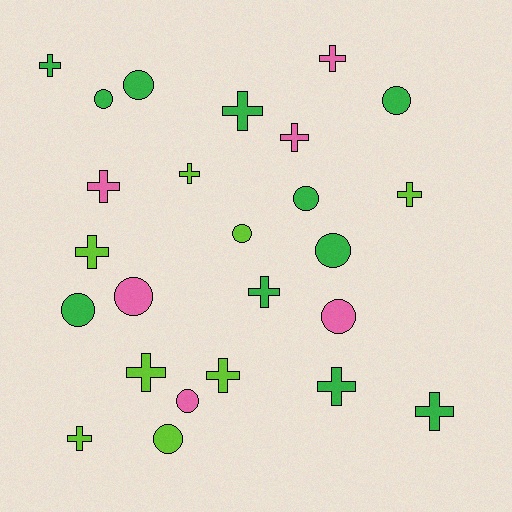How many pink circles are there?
There are 3 pink circles.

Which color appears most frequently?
Green, with 11 objects.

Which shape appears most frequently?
Cross, with 14 objects.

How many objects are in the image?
There are 25 objects.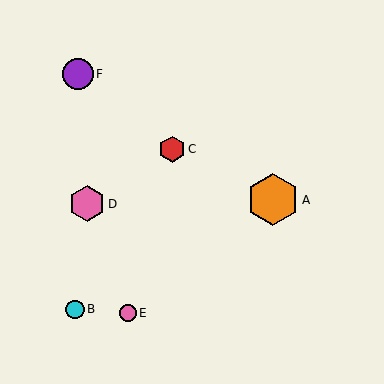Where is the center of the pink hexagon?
The center of the pink hexagon is at (87, 204).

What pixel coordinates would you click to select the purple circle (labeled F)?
Click at (78, 74) to select the purple circle F.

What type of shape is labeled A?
Shape A is an orange hexagon.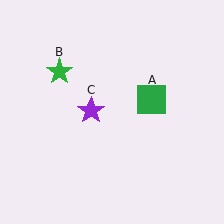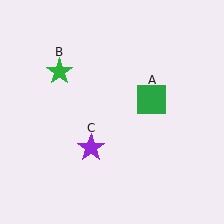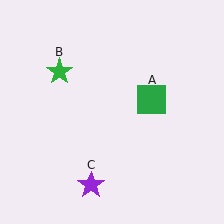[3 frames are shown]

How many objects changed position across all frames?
1 object changed position: purple star (object C).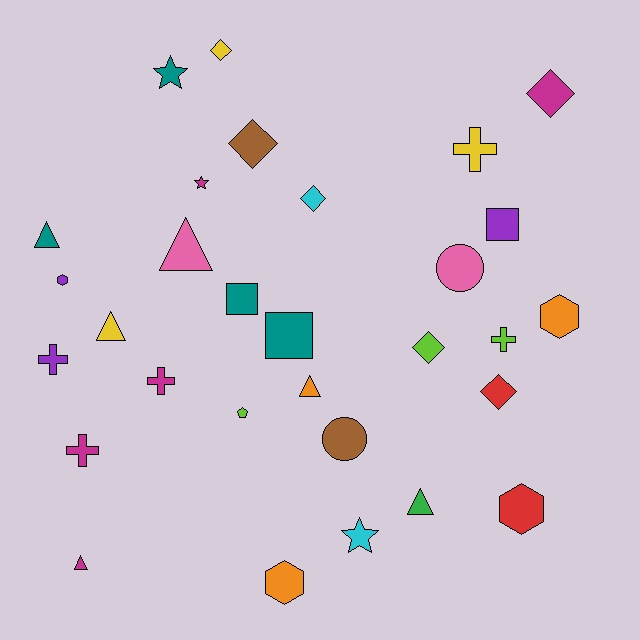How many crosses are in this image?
There are 5 crosses.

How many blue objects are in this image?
There are no blue objects.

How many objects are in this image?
There are 30 objects.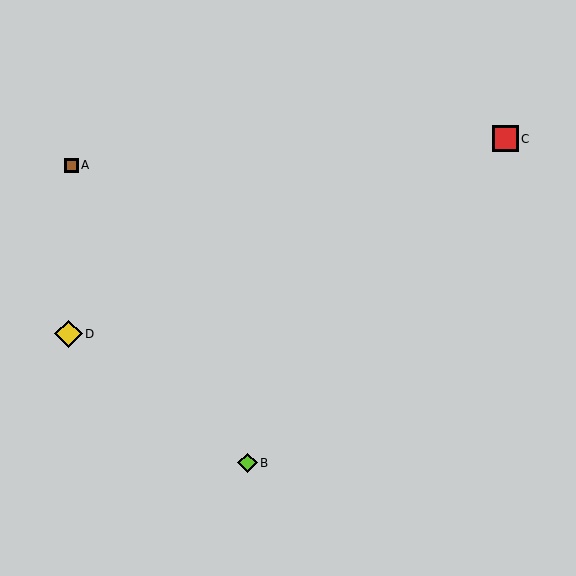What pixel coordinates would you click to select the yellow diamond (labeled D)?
Click at (68, 334) to select the yellow diamond D.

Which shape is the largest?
The yellow diamond (labeled D) is the largest.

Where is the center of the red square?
The center of the red square is at (505, 139).